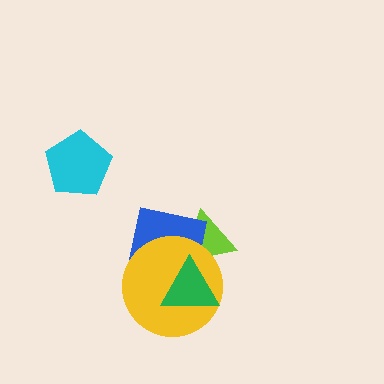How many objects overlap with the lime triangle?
3 objects overlap with the lime triangle.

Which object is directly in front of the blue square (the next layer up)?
The yellow circle is directly in front of the blue square.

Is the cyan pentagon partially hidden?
No, no other shape covers it.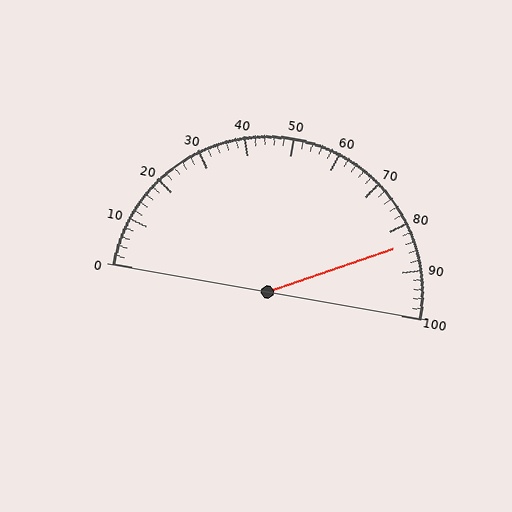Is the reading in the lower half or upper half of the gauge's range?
The reading is in the upper half of the range (0 to 100).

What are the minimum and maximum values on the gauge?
The gauge ranges from 0 to 100.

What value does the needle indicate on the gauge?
The needle indicates approximately 84.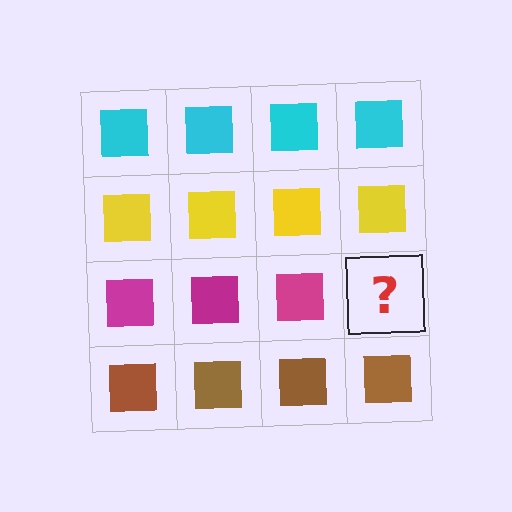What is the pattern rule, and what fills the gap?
The rule is that each row has a consistent color. The gap should be filled with a magenta square.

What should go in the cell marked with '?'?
The missing cell should contain a magenta square.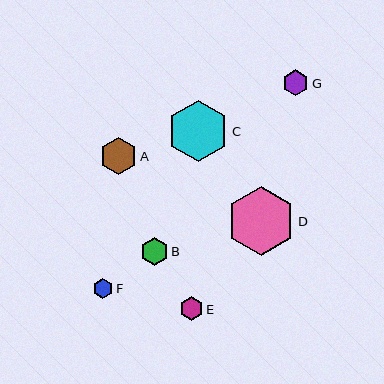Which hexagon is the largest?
Hexagon D is the largest with a size of approximately 69 pixels.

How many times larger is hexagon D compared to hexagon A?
Hexagon D is approximately 1.8 times the size of hexagon A.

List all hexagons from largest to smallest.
From largest to smallest: D, C, A, B, G, E, F.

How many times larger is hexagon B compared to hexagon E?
Hexagon B is approximately 1.2 times the size of hexagon E.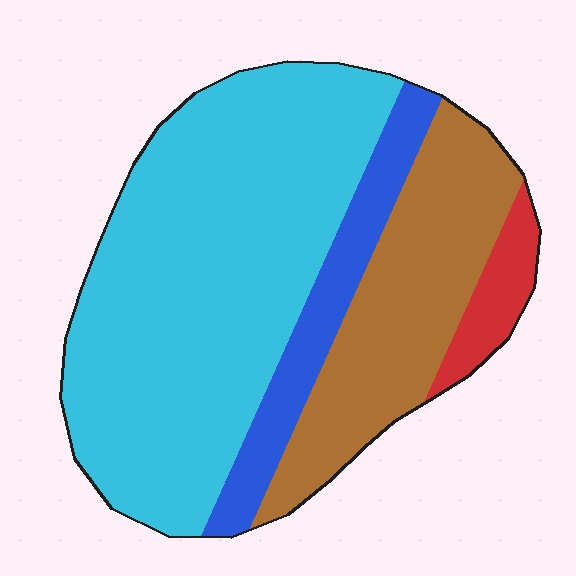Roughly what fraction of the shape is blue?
Blue covers around 10% of the shape.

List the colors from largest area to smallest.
From largest to smallest: cyan, brown, blue, red.